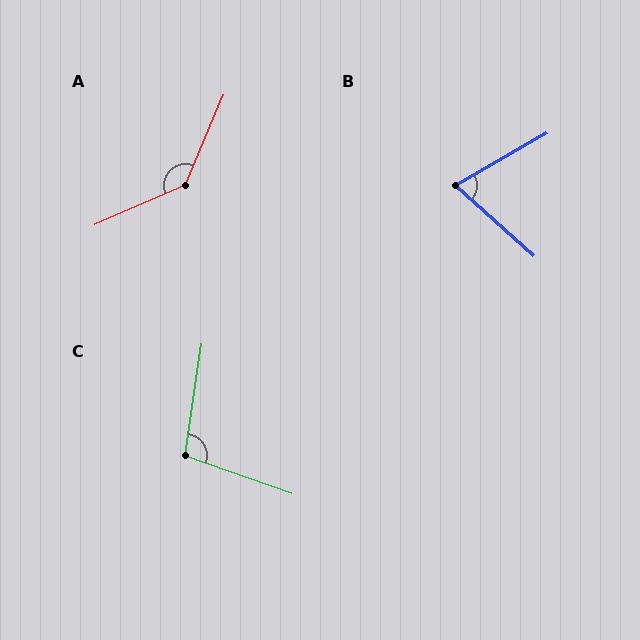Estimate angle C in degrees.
Approximately 101 degrees.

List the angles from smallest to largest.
B (72°), C (101°), A (136°).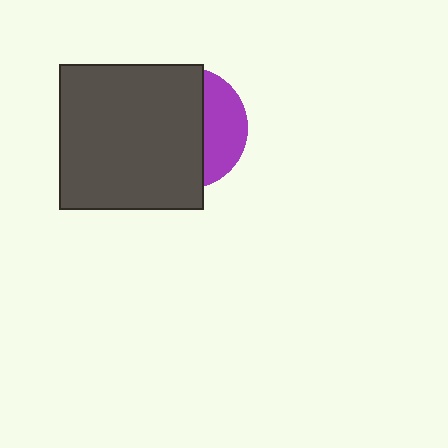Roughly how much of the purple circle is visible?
A small part of it is visible (roughly 33%).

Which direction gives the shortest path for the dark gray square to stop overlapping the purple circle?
Moving left gives the shortest separation.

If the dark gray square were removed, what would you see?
You would see the complete purple circle.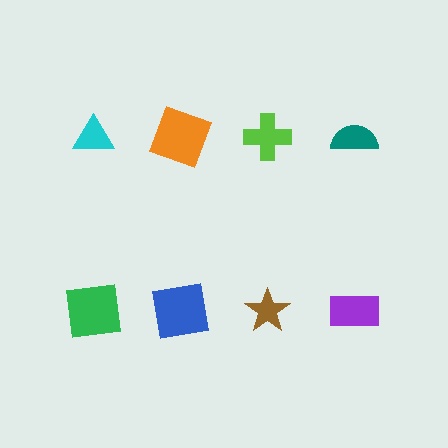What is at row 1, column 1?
A cyan triangle.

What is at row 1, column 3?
A lime cross.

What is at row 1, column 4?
A teal semicircle.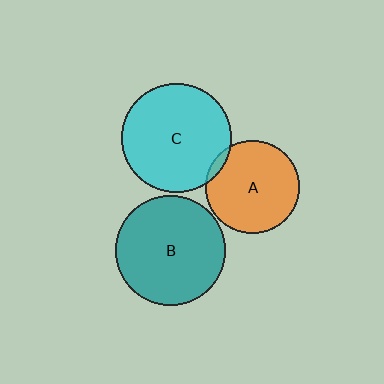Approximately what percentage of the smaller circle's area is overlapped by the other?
Approximately 5%.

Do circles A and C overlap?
Yes.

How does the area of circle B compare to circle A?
Approximately 1.4 times.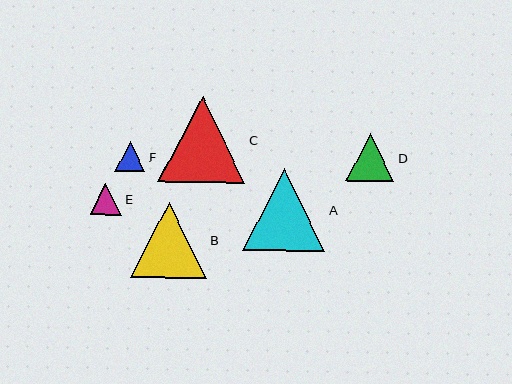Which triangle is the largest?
Triangle C is the largest with a size of approximately 87 pixels.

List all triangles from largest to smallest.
From largest to smallest: C, A, B, D, E, F.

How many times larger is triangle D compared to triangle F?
Triangle D is approximately 1.6 times the size of triangle F.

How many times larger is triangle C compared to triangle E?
Triangle C is approximately 2.8 times the size of triangle E.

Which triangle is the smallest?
Triangle F is the smallest with a size of approximately 30 pixels.